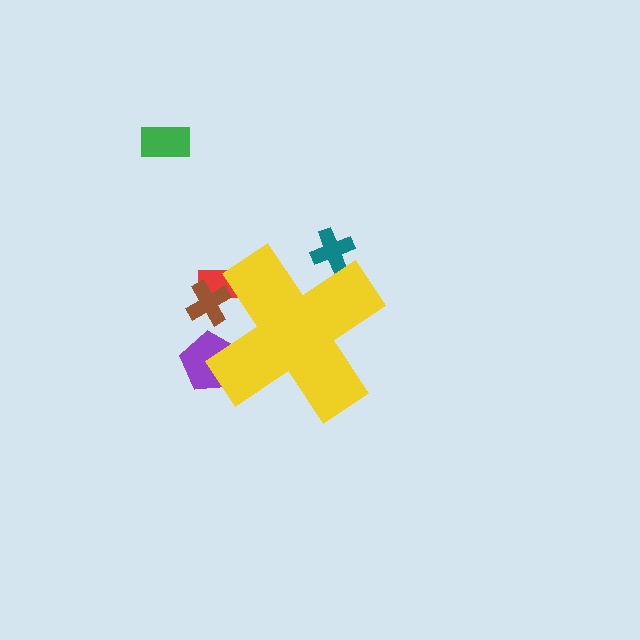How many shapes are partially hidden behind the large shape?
4 shapes are partially hidden.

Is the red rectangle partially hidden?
Yes, the red rectangle is partially hidden behind the yellow cross.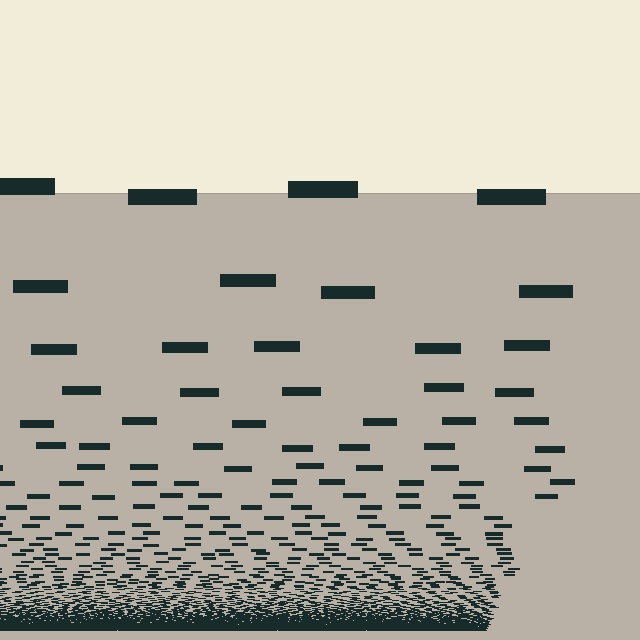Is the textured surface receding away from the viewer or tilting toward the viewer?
The surface appears to tilt toward the viewer. Texture elements get larger and sparser toward the top.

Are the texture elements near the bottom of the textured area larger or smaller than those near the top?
Smaller. The gradient is inverted — elements near the bottom are smaller and denser.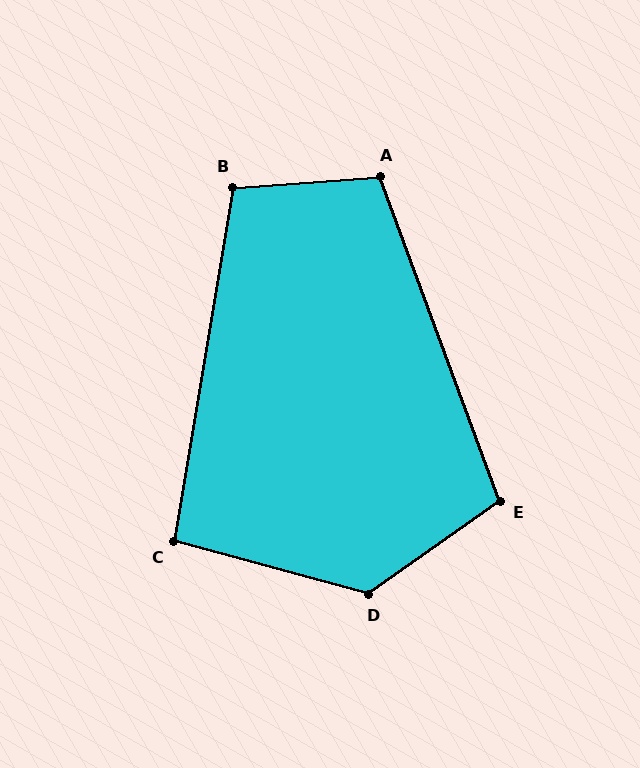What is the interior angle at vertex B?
Approximately 103 degrees (obtuse).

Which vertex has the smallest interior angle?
C, at approximately 96 degrees.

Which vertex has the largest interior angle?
D, at approximately 130 degrees.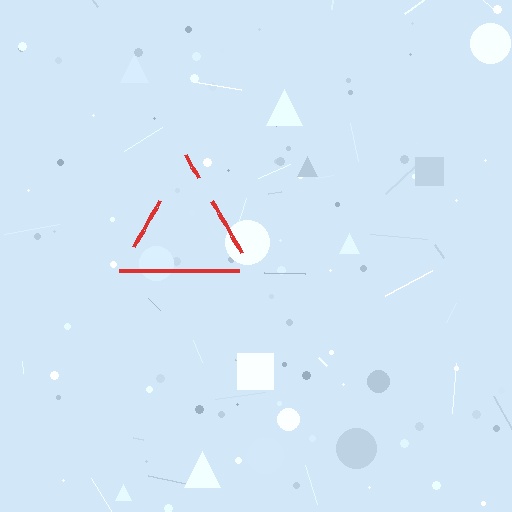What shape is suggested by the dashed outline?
The dashed outline suggests a triangle.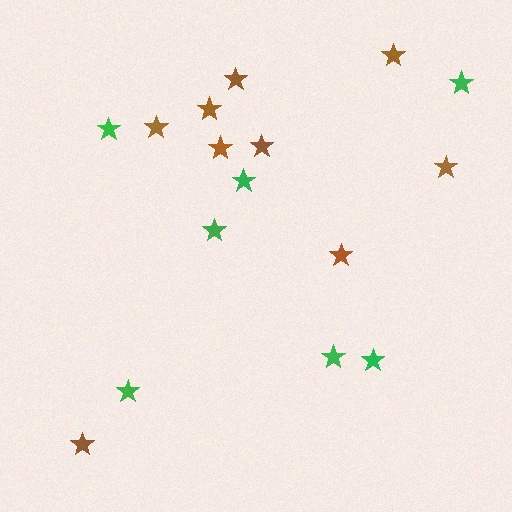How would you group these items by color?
There are 2 groups: one group of brown stars (9) and one group of green stars (7).